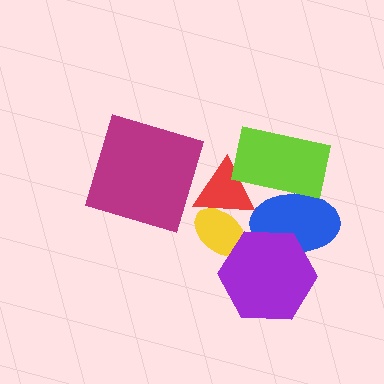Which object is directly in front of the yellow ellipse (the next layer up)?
The red triangle is directly in front of the yellow ellipse.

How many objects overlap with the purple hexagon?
2 objects overlap with the purple hexagon.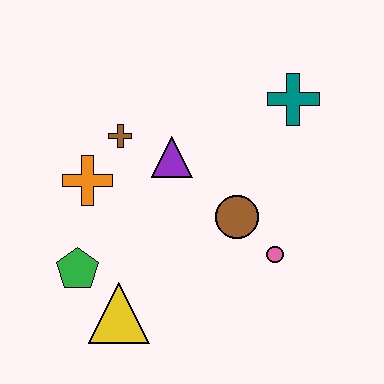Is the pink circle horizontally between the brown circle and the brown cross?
No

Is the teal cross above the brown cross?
Yes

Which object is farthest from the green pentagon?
The teal cross is farthest from the green pentagon.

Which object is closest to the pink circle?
The brown circle is closest to the pink circle.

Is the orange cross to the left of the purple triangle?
Yes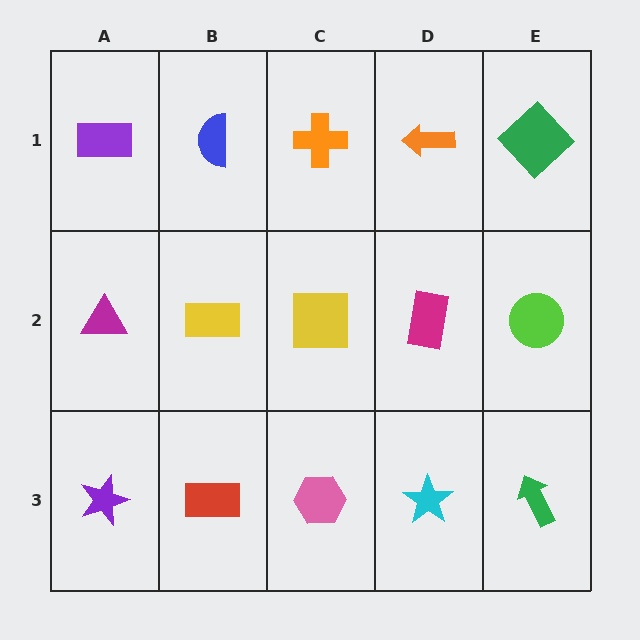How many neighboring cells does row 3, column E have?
2.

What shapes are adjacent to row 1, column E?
A lime circle (row 2, column E), an orange arrow (row 1, column D).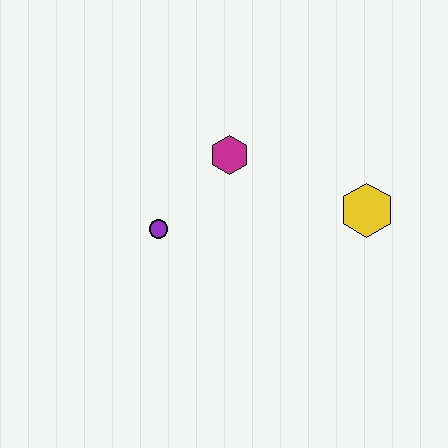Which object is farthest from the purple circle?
The yellow hexagon is farthest from the purple circle.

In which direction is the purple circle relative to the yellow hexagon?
The purple circle is to the left of the yellow hexagon.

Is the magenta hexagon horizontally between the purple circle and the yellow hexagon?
Yes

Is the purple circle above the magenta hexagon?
No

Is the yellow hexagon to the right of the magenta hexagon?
Yes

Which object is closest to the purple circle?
The magenta hexagon is closest to the purple circle.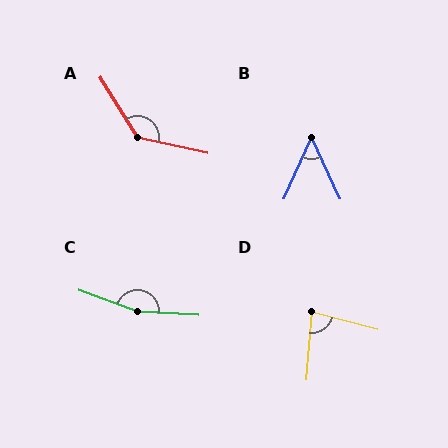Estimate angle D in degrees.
Approximately 80 degrees.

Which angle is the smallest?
B, at approximately 49 degrees.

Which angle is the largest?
C, at approximately 163 degrees.